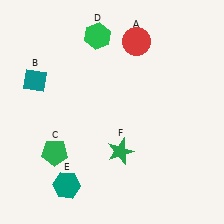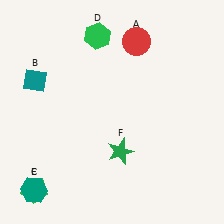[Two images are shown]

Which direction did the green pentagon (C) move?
The green pentagon (C) moved down.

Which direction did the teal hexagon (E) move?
The teal hexagon (E) moved left.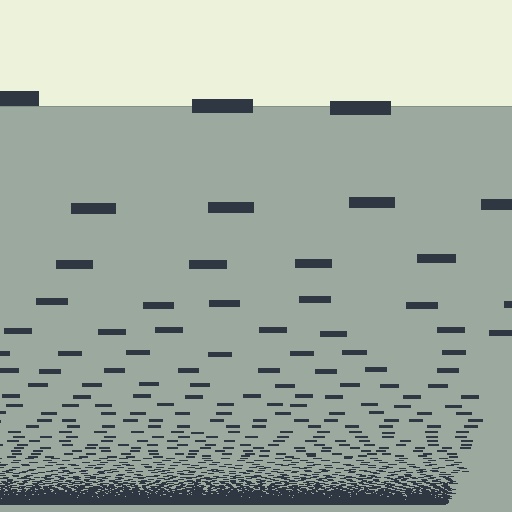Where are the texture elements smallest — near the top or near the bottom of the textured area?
Near the bottom.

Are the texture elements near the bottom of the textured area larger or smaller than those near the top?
Smaller. The gradient is inverted — elements near the bottom are smaller and denser.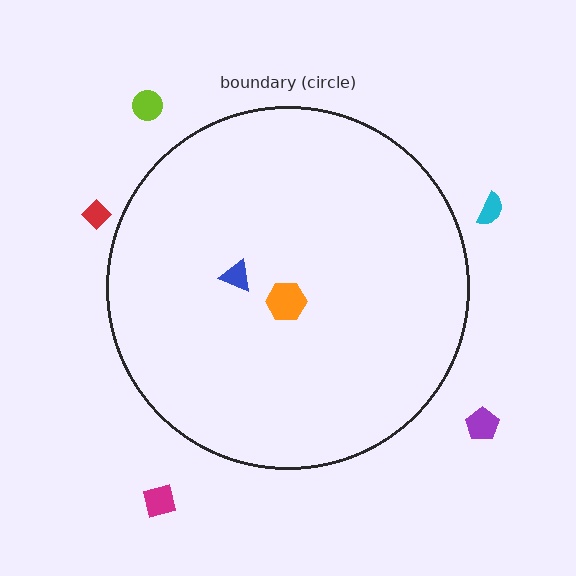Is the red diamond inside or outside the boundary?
Outside.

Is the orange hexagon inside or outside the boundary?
Inside.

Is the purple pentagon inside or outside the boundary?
Outside.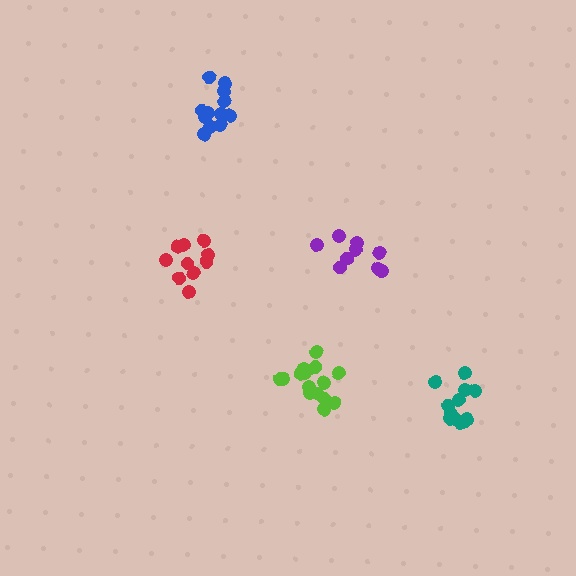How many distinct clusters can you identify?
There are 5 distinct clusters.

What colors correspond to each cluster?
The clusters are colored: purple, lime, red, blue, teal.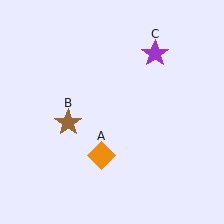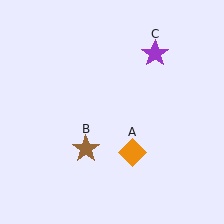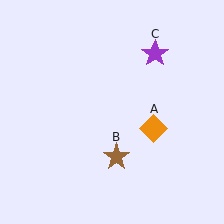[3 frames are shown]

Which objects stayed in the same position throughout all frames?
Purple star (object C) remained stationary.